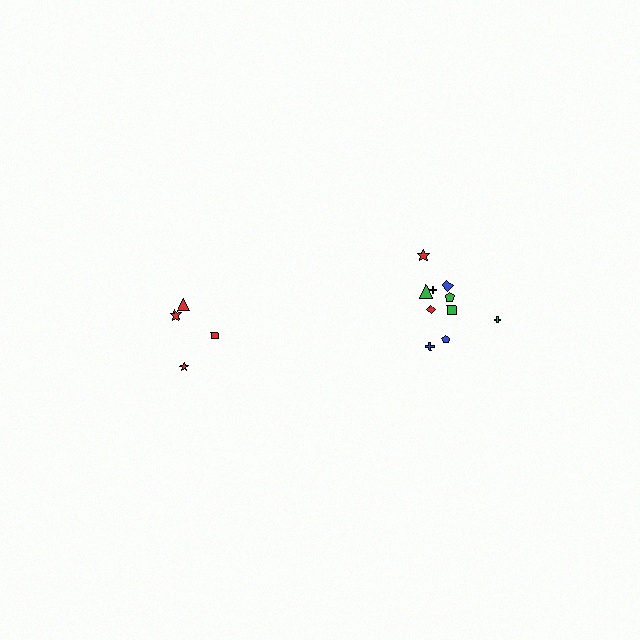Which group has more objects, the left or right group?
The right group.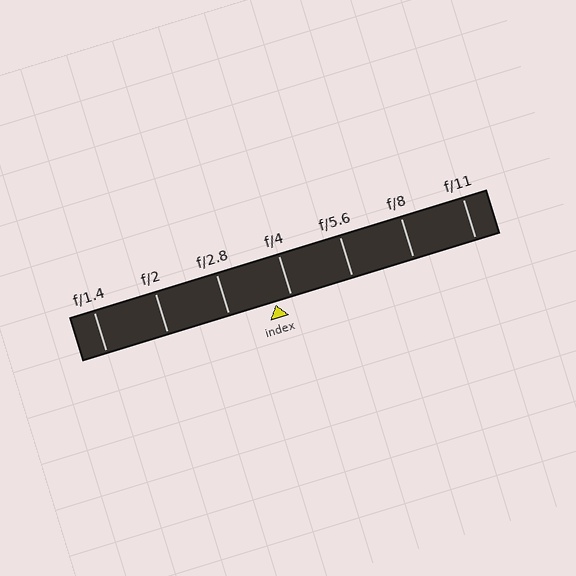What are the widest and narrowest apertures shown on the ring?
The widest aperture shown is f/1.4 and the narrowest is f/11.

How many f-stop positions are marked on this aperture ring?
There are 7 f-stop positions marked.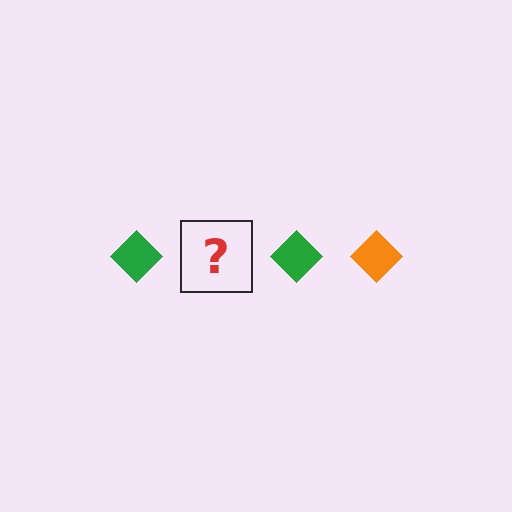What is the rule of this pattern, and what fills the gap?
The rule is that the pattern cycles through green, orange diamonds. The gap should be filled with an orange diamond.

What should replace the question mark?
The question mark should be replaced with an orange diamond.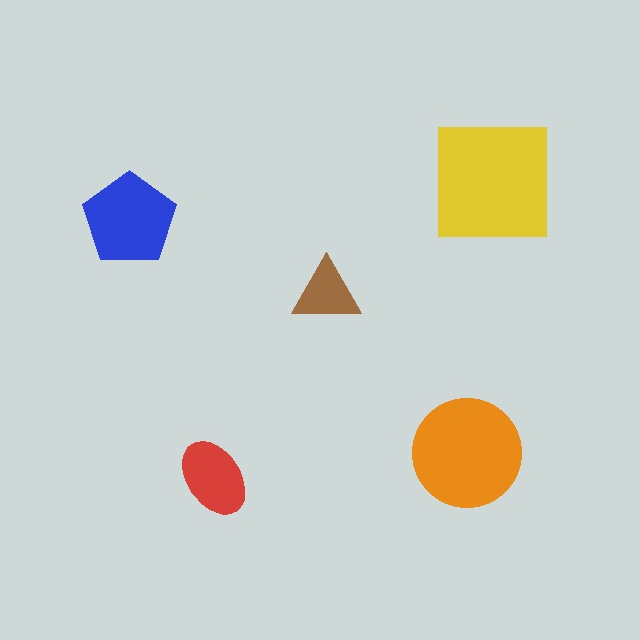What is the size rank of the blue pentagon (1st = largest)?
3rd.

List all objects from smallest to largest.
The brown triangle, the red ellipse, the blue pentagon, the orange circle, the yellow square.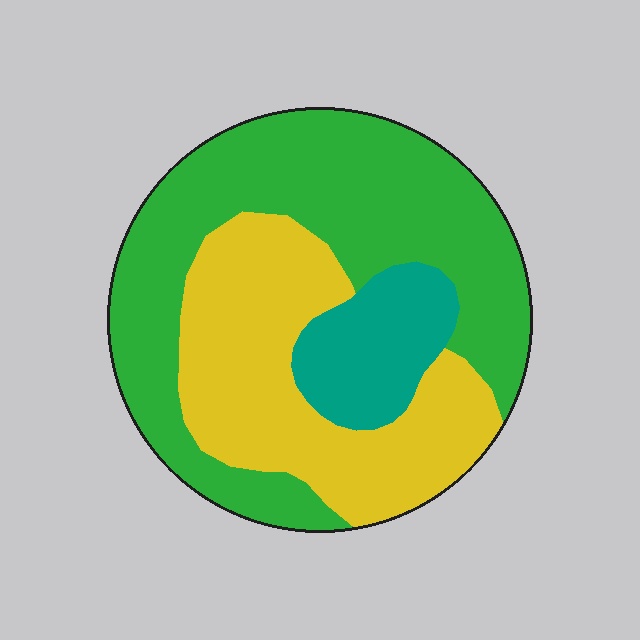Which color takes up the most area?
Green, at roughly 50%.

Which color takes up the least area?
Teal, at roughly 15%.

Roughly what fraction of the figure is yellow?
Yellow covers around 35% of the figure.